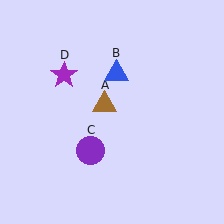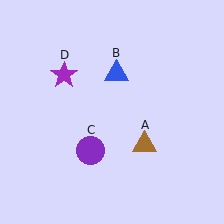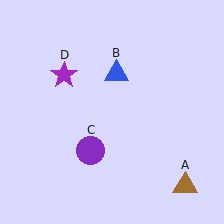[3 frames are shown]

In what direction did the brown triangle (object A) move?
The brown triangle (object A) moved down and to the right.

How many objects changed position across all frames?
1 object changed position: brown triangle (object A).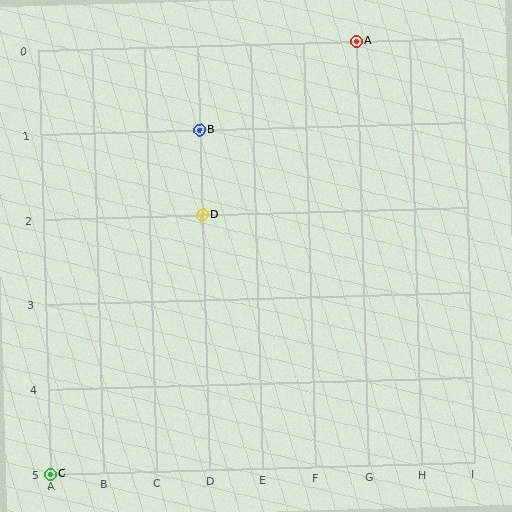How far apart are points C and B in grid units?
Points C and B are 3 columns and 4 rows apart (about 5.0 grid units diagonally).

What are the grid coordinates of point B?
Point B is at grid coordinates (D, 1).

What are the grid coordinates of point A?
Point A is at grid coordinates (G, 0).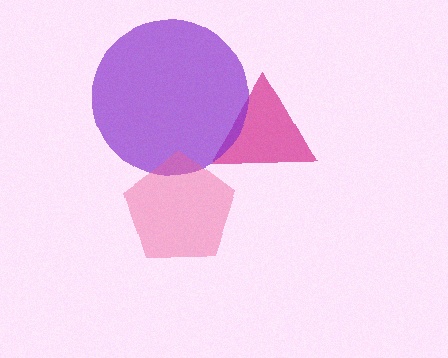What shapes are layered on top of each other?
The layered shapes are: a magenta triangle, a purple circle, a pink pentagon.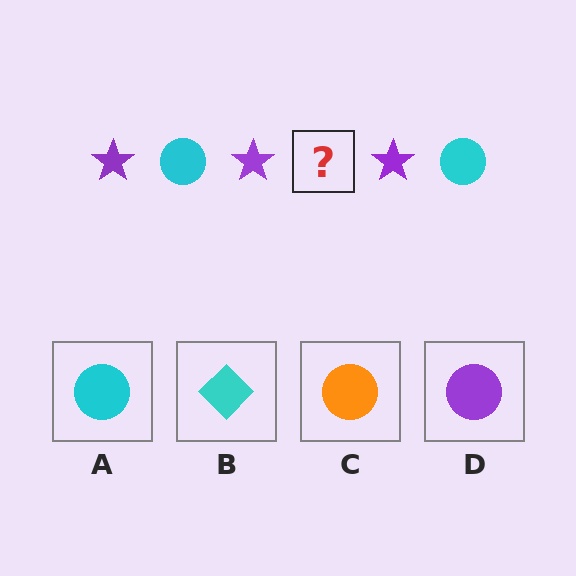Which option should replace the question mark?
Option A.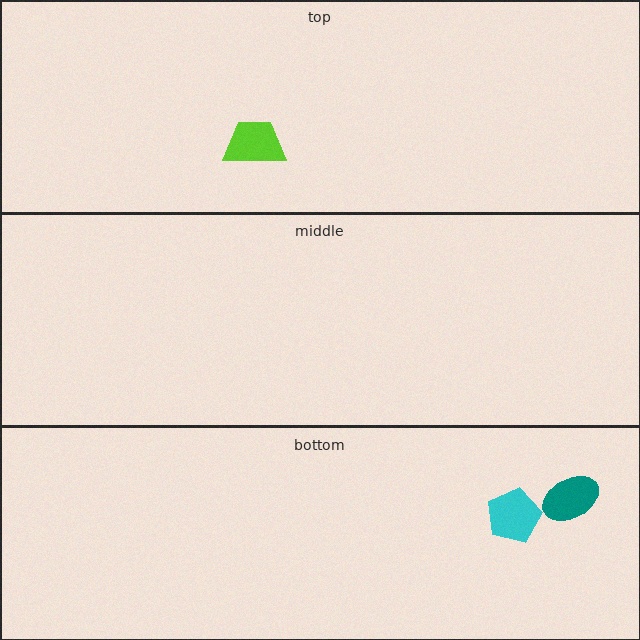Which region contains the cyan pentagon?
The bottom region.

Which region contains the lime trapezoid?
The top region.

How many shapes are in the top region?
1.